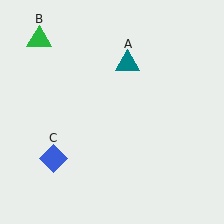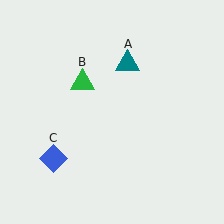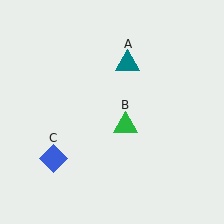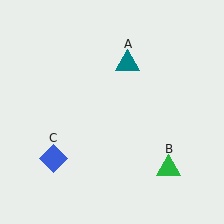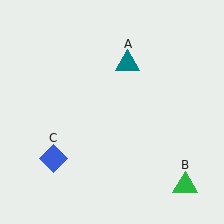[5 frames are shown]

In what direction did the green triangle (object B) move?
The green triangle (object B) moved down and to the right.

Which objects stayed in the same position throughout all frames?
Teal triangle (object A) and blue diamond (object C) remained stationary.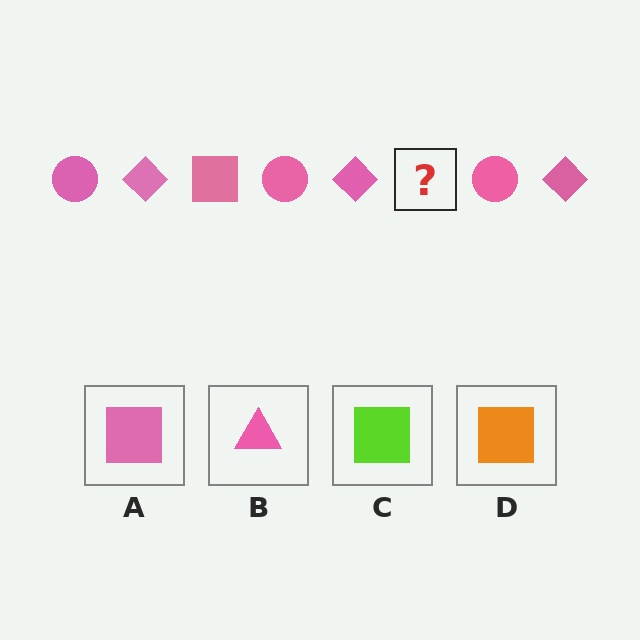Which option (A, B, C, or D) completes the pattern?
A.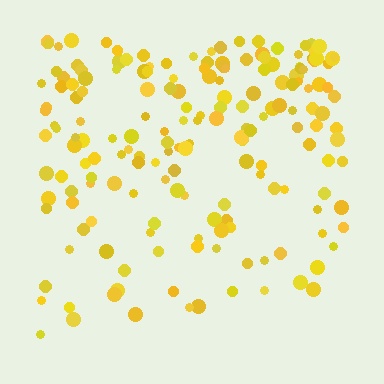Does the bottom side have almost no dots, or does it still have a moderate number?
Still a moderate number, just noticeably fewer than the top.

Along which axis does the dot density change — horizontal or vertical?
Vertical.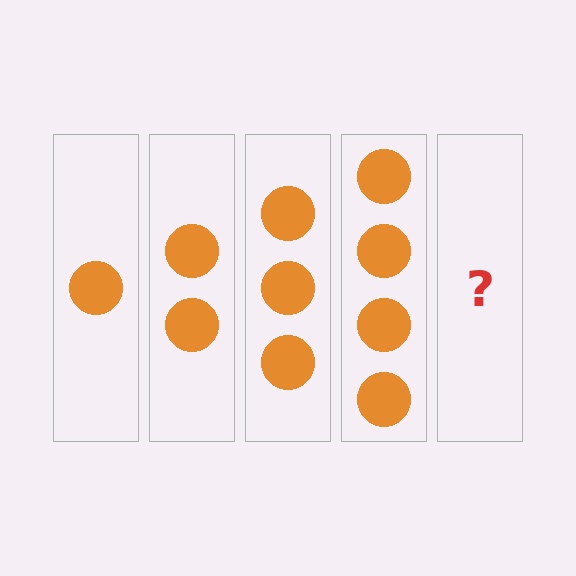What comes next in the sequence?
The next element should be 5 circles.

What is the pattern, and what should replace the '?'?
The pattern is that each step adds one more circle. The '?' should be 5 circles.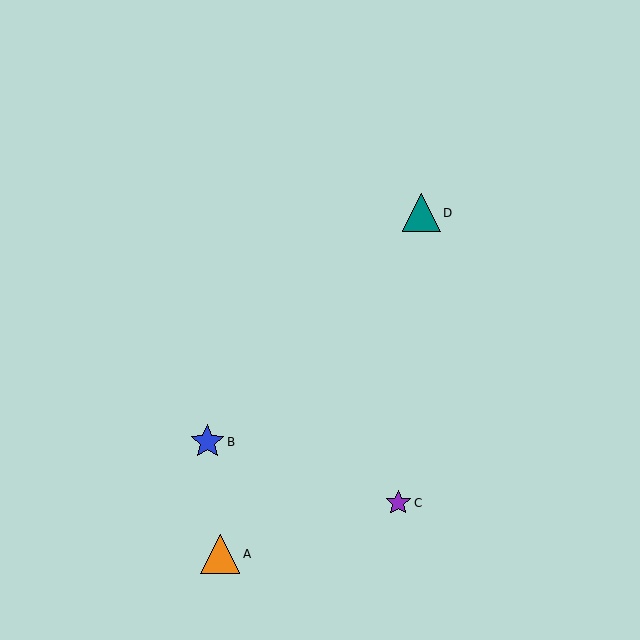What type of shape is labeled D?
Shape D is a teal triangle.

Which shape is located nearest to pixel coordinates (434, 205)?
The teal triangle (labeled D) at (421, 213) is nearest to that location.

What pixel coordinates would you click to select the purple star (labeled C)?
Click at (398, 503) to select the purple star C.